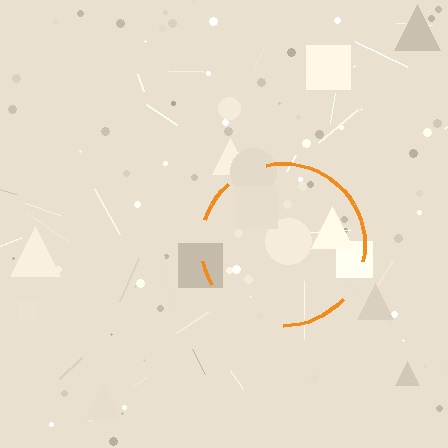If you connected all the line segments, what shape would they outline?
They would outline a circle.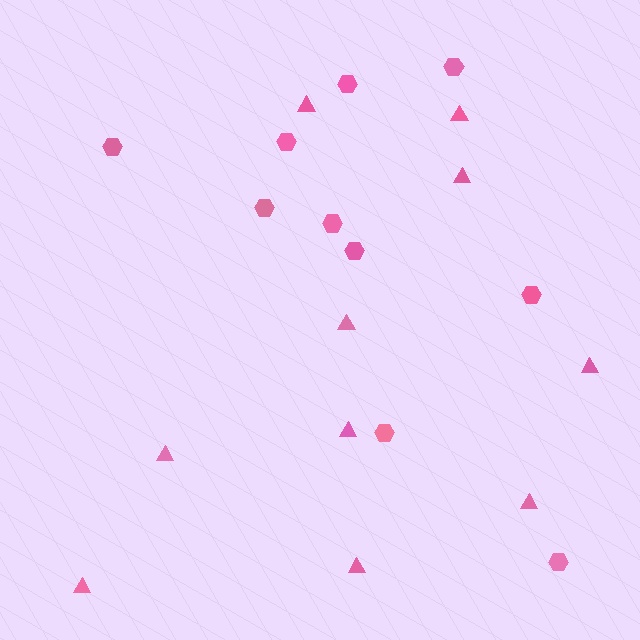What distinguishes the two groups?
There are 2 groups: one group of hexagons (10) and one group of triangles (10).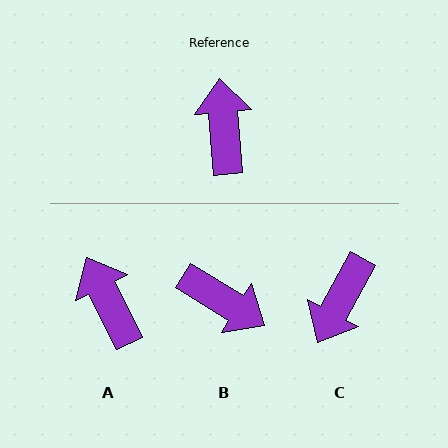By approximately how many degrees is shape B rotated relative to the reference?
Approximately 127 degrees clockwise.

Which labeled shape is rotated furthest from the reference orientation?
C, about 146 degrees away.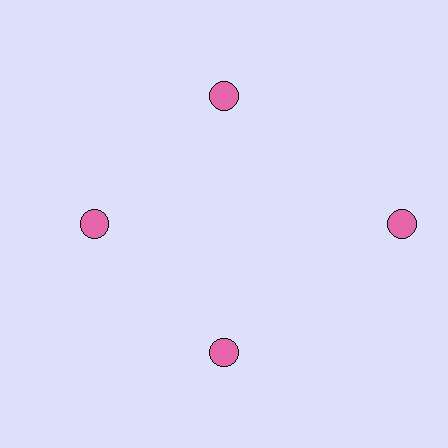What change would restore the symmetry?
The symmetry would be restored by moving it inward, back onto the ring so that all 4 circles sit at equal angles and equal distance from the center.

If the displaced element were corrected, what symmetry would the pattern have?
It would have 4-fold rotational symmetry — the pattern would map onto itself every 90 degrees.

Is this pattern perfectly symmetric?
No. The 4 pink circles are arranged in a ring, but one element near the 3 o'clock position is pushed outward from the center, breaking the 4-fold rotational symmetry.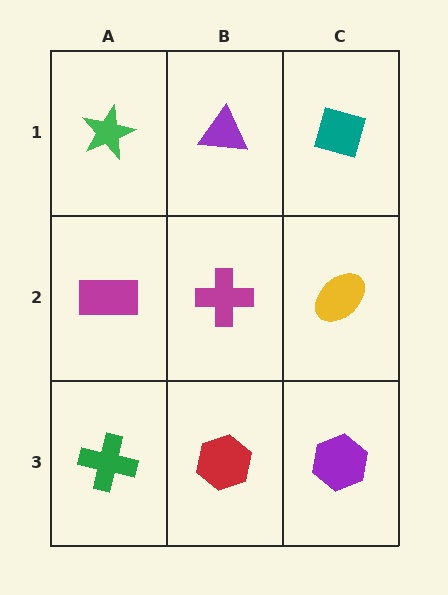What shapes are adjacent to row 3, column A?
A magenta rectangle (row 2, column A), a red hexagon (row 3, column B).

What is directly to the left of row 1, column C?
A purple triangle.